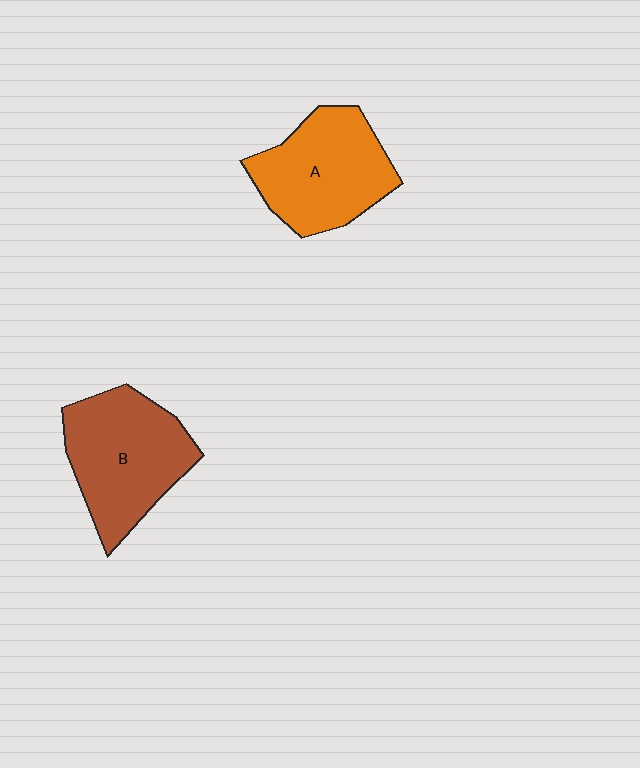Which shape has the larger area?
Shape B (brown).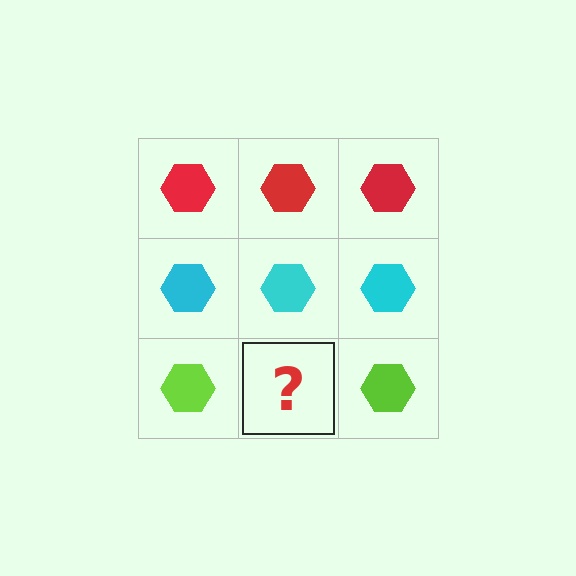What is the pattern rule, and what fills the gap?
The rule is that each row has a consistent color. The gap should be filled with a lime hexagon.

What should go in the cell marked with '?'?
The missing cell should contain a lime hexagon.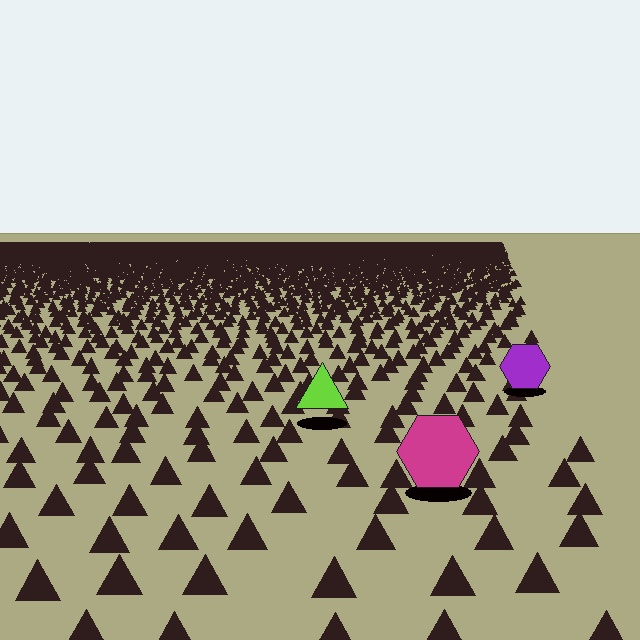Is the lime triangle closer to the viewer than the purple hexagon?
Yes. The lime triangle is closer — you can tell from the texture gradient: the ground texture is coarser near it.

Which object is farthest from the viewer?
The purple hexagon is farthest from the viewer. It appears smaller and the ground texture around it is denser.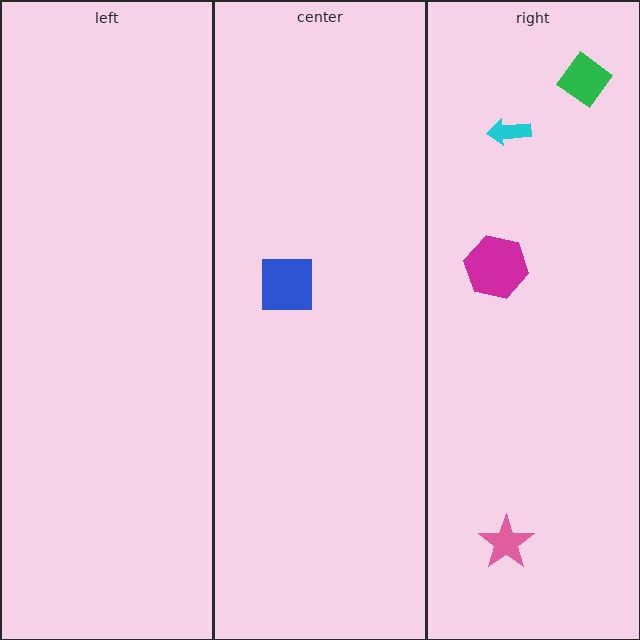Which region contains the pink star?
The right region.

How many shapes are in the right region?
4.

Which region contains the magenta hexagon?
The right region.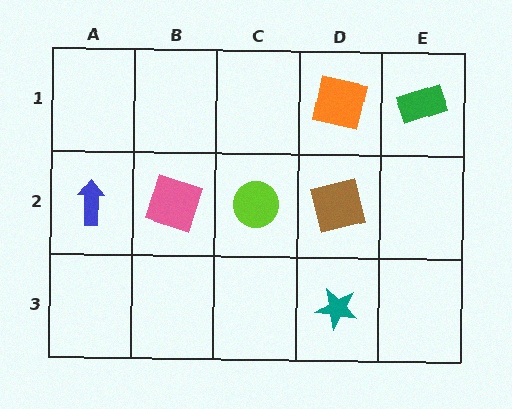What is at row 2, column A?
A blue arrow.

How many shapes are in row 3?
1 shape.